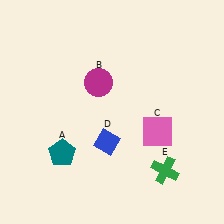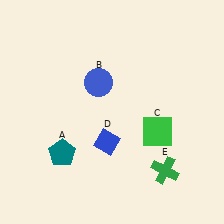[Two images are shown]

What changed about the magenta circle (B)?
In Image 1, B is magenta. In Image 2, it changed to blue.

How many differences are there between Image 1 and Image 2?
There are 2 differences between the two images.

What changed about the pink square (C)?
In Image 1, C is pink. In Image 2, it changed to green.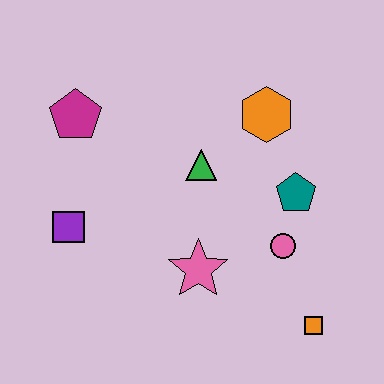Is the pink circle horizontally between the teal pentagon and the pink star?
Yes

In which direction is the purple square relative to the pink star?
The purple square is to the left of the pink star.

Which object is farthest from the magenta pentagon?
The orange square is farthest from the magenta pentagon.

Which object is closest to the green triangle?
The orange hexagon is closest to the green triangle.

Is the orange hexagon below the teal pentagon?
No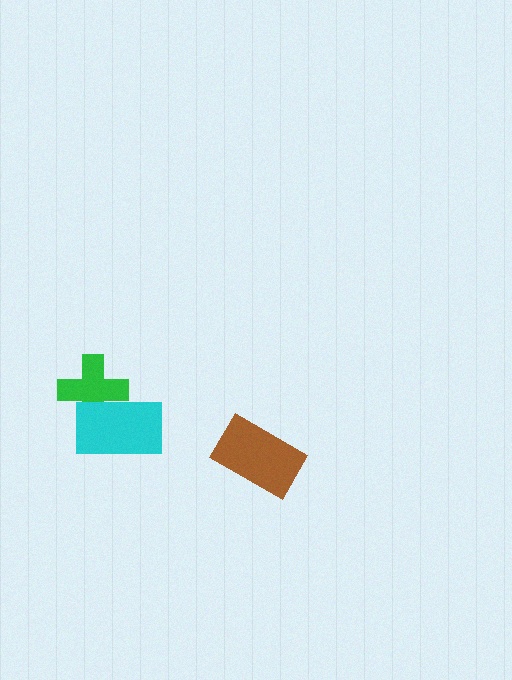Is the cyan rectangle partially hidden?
No, no other shape covers it.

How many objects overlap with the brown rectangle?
0 objects overlap with the brown rectangle.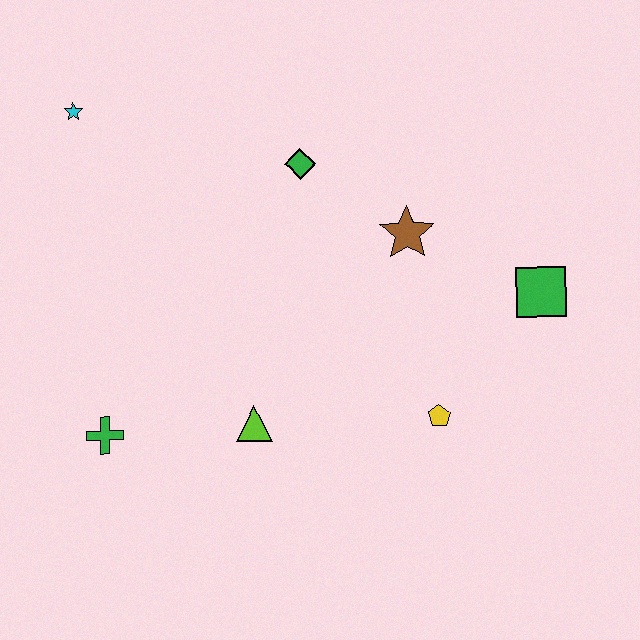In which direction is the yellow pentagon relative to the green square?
The yellow pentagon is below the green square.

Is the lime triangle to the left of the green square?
Yes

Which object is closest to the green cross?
The lime triangle is closest to the green cross.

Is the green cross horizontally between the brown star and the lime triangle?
No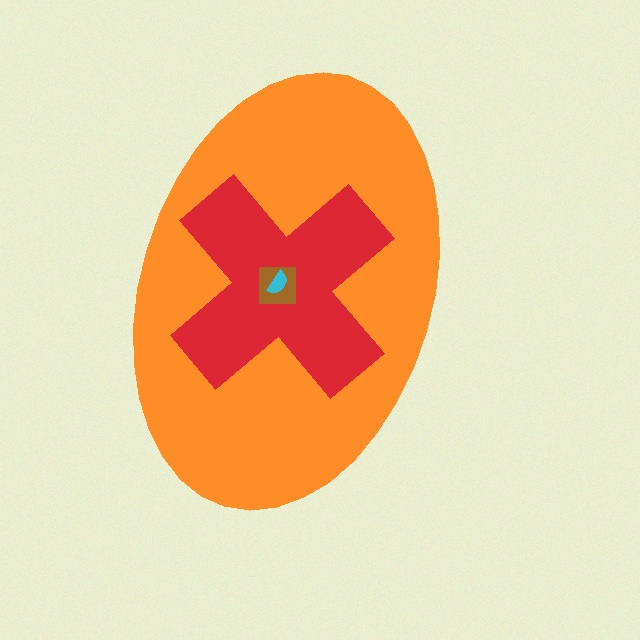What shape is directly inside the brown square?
The cyan semicircle.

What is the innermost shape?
The cyan semicircle.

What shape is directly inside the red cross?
The brown square.